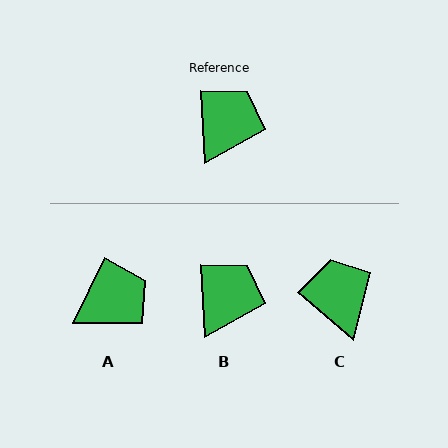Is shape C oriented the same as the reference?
No, it is off by about 46 degrees.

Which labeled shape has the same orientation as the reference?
B.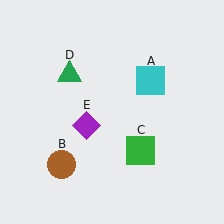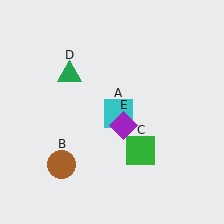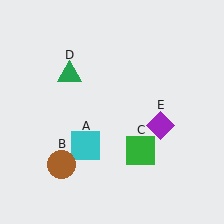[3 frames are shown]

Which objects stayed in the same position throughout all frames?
Brown circle (object B) and green square (object C) and green triangle (object D) remained stationary.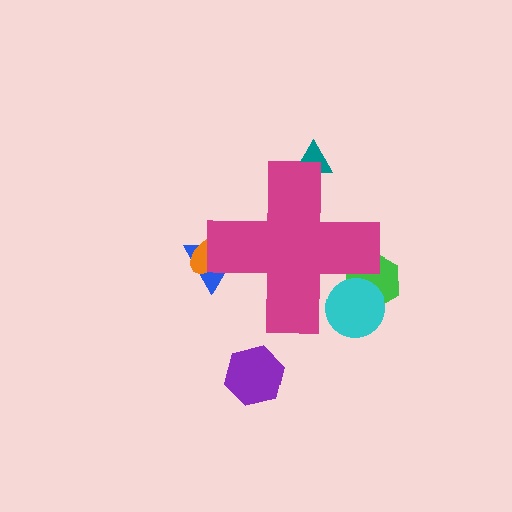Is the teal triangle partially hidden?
Yes, the teal triangle is partially hidden behind the magenta cross.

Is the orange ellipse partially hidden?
Yes, the orange ellipse is partially hidden behind the magenta cross.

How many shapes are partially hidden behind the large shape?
5 shapes are partially hidden.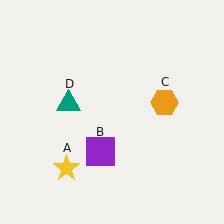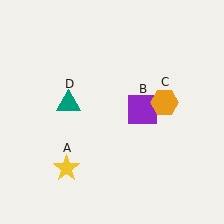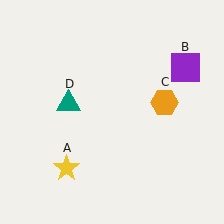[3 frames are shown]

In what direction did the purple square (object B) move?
The purple square (object B) moved up and to the right.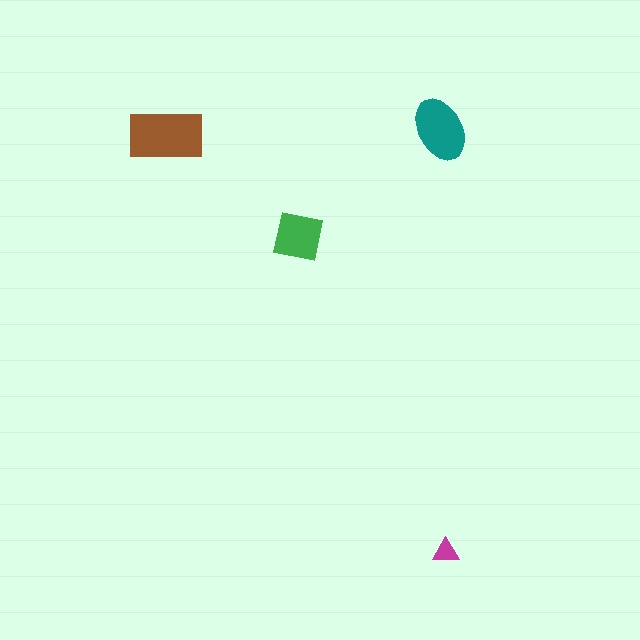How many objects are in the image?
There are 4 objects in the image.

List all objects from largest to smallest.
The brown rectangle, the teal ellipse, the green square, the magenta triangle.